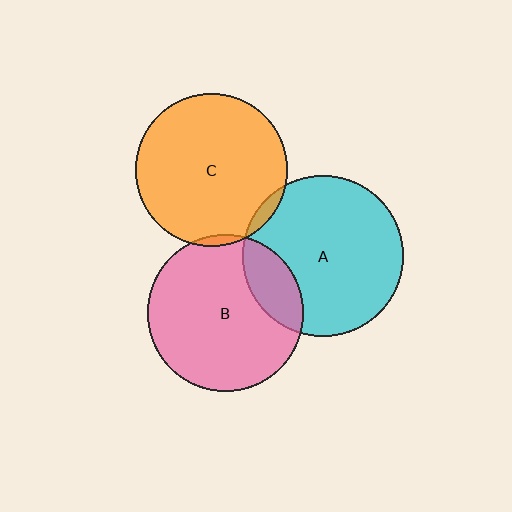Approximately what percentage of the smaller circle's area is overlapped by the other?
Approximately 5%.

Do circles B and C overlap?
Yes.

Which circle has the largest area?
Circle A (cyan).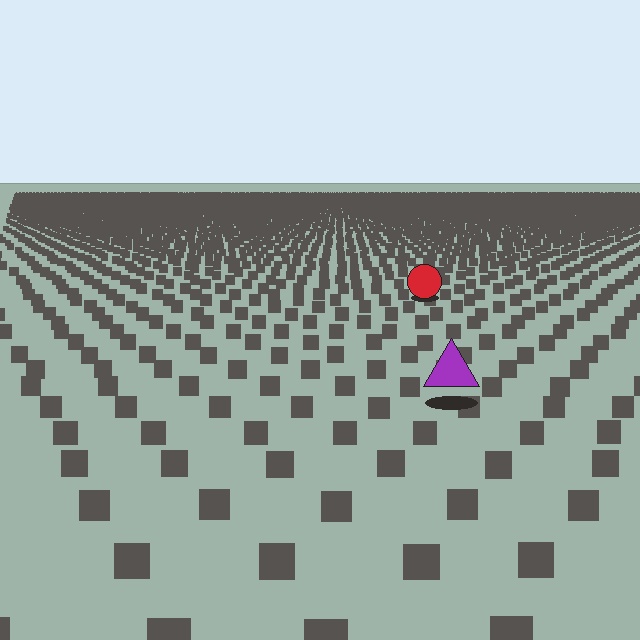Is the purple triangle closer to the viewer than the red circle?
Yes. The purple triangle is closer — you can tell from the texture gradient: the ground texture is coarser near it.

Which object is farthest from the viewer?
The red circle is farthest from the viewer. It appears smaller and the ground texture around it is denser.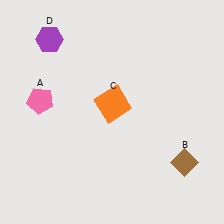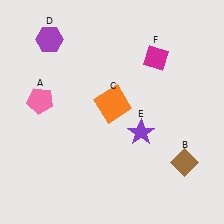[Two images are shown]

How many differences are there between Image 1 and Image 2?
There are 2 differences between the two images.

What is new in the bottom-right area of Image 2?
A purple star (E) was added in the bottom-right area of Image 2.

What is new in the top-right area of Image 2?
A magenta diamond (F) was added in the top-right area of Image 2.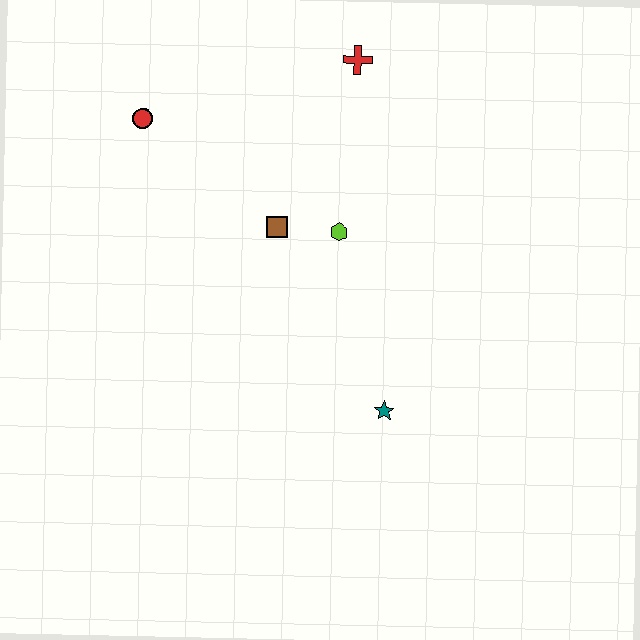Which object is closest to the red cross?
The lime hexagon is closest to the red cross.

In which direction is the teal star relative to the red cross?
The teal star is below the red cross.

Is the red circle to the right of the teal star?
No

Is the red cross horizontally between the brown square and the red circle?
No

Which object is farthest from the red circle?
The teal star is farthest from the red circle.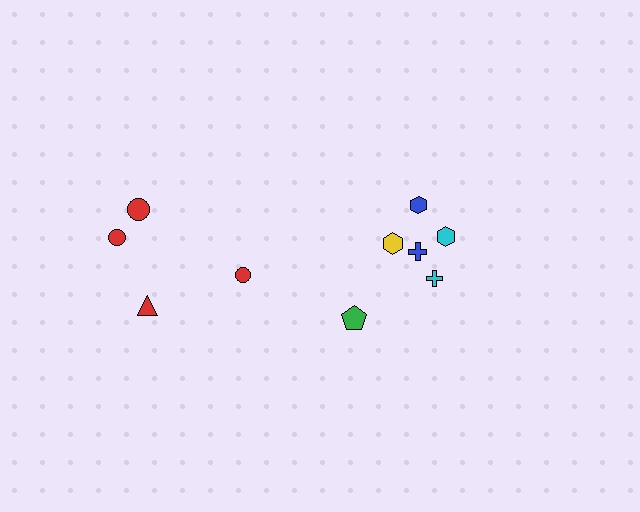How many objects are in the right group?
There are 6 objects.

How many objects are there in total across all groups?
There are 10 objects.